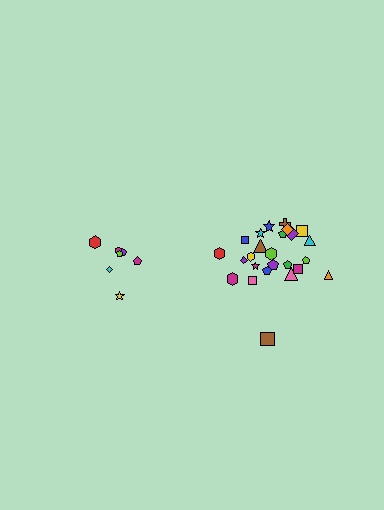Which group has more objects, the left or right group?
The right group.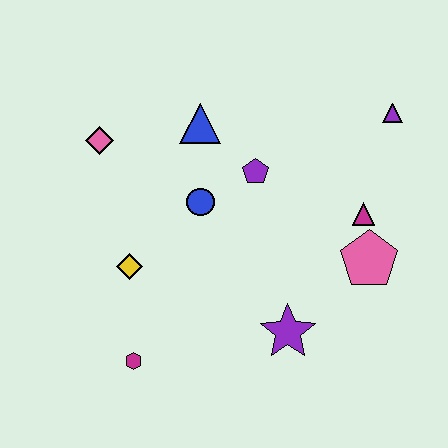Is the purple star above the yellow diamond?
No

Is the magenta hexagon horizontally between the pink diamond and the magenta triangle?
Yes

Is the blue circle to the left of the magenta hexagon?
No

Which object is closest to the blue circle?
The purple pentagon is closest to the blue circle.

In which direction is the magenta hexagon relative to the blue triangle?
The magenta hexagon is below the blue triangle.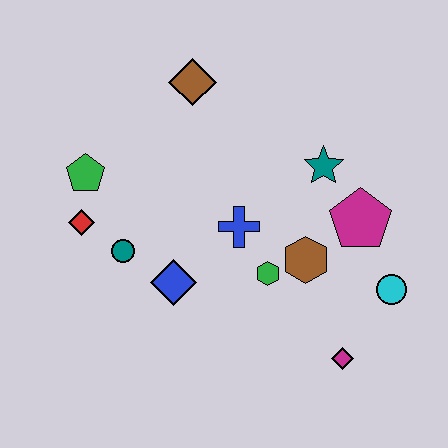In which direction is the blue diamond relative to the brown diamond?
The blue diamond is below the brown diamond.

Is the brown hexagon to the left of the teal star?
Yes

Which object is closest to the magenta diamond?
The cyan circle is closest to the magenta diamond.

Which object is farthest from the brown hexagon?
The green pentagon is farthest from the brown hexagon.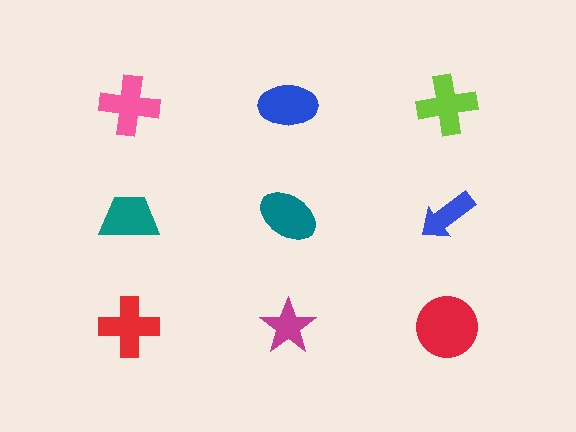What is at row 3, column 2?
A magenta star.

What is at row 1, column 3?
A lime cross.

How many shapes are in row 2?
3 shapes.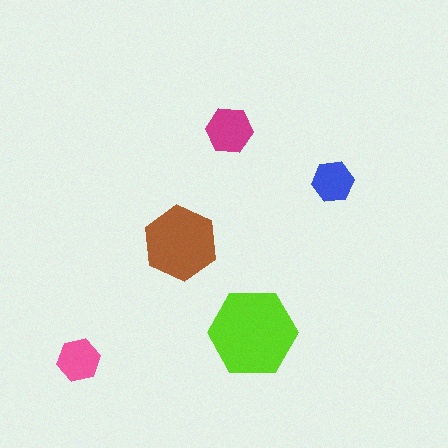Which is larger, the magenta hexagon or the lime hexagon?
The lime one.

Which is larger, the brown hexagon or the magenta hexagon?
The brown one.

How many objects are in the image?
There are 5 objects in the image.